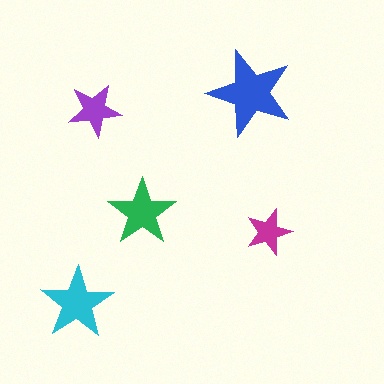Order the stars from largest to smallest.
the blue one, the cyan one, the green one, the purple one, the magenta one.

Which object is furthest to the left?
The cyan star is leftmost.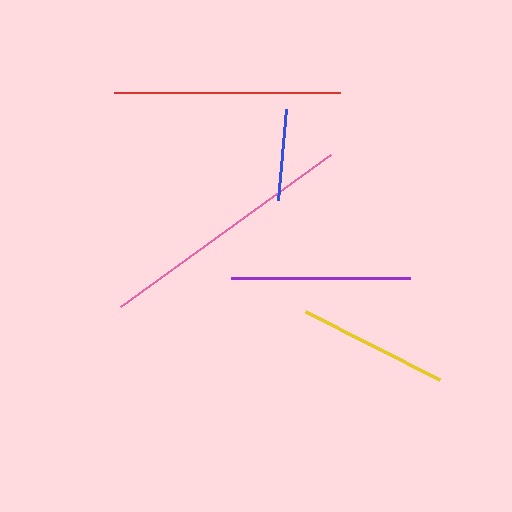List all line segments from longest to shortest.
From longest to shortest: pink, red, purple, yellow, blue.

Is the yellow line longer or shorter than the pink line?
The pink line is longer than the yellow line.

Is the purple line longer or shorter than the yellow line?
The purple line is longer than the yellow line.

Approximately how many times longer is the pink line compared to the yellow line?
The pink line is approximately 1.7 times the length of the yellow line.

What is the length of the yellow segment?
The yellow segment is approximately 150 pixels long.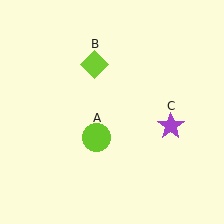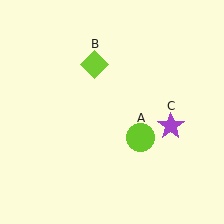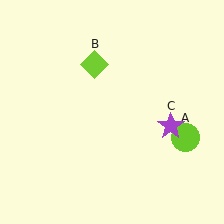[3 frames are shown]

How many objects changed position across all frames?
1 object changed position: lime circle (object A).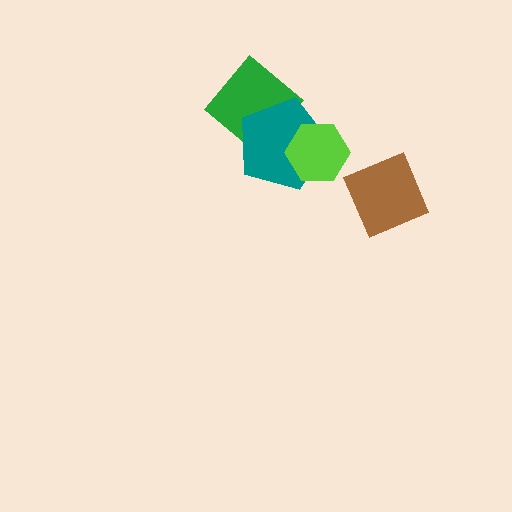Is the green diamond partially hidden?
Yes, it is partially covered by another shape.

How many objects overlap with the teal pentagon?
2 objects overlap with the teal pentagon.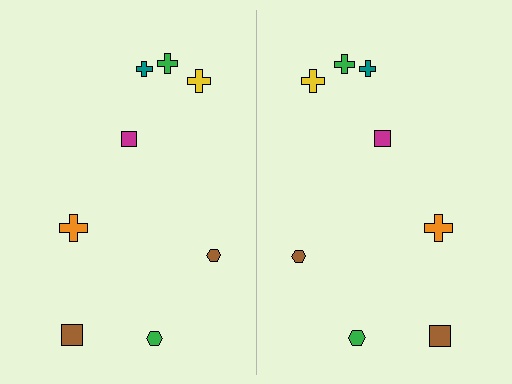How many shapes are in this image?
There are 16 shapes in this image.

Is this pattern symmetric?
Yes, this pattern has bilateral (reflection) symmetry.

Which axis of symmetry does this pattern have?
The pattern has a vertical axis of symmetry running through the center of the image.